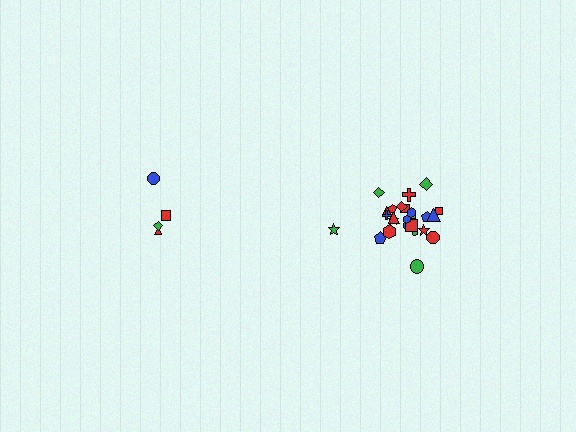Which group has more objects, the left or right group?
The right group.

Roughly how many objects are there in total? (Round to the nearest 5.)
Roughly 30 objects in total.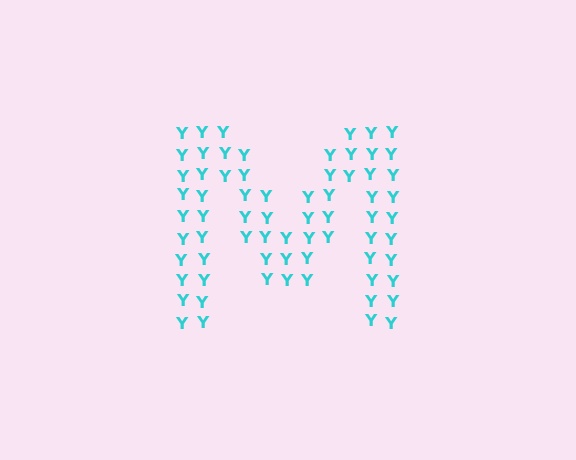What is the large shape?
The large shape is the letter M.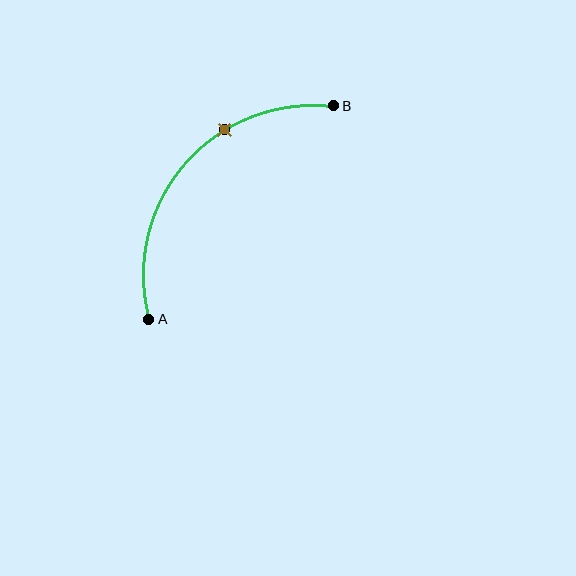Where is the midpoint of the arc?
The arc midpoint is the point on the curve farthest from the straight line joining A and B. It sits above and to the left of that line.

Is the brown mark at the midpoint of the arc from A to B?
No. The brown mark lies on the arc but is closer to endpoint B. The arc midpoint would be at the point on the curve equidistant along the arc from both A and B.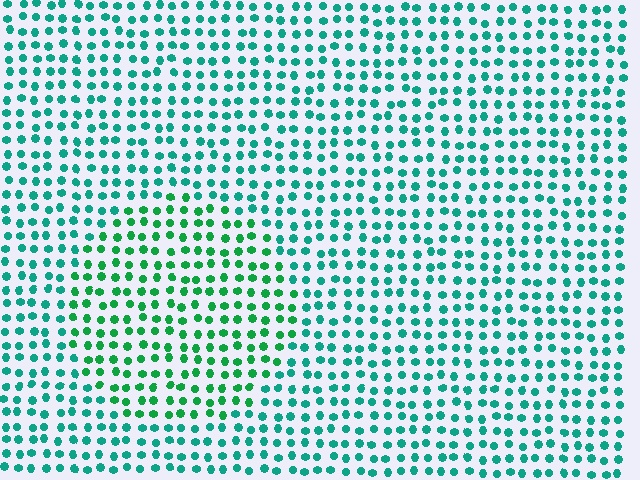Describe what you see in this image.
The image is filled with small teal elements in a uniform arrangement. A circle-shaped region is visible where the elements are tinted to a slightly different hue, forming a subtle color boundary.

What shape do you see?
I see a circle.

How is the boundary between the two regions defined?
The boundary is defined purely by a slight shift in hue (about 29 degrees). Spacing, size, and orientation are identical on both sides.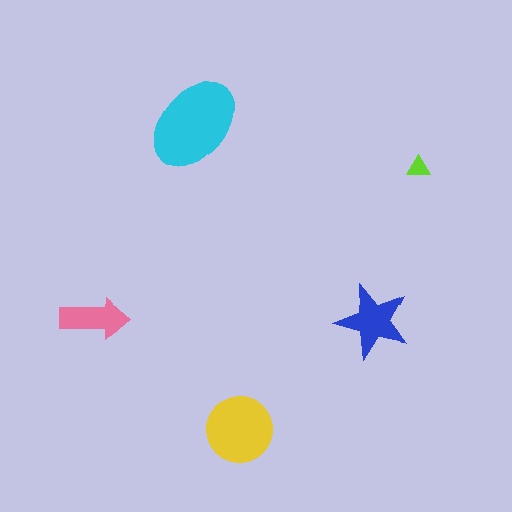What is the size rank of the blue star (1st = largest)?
3rd.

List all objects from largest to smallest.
The cyan ellipse, the yellow circle, the blue star, the pink arrow, the lime triangle.